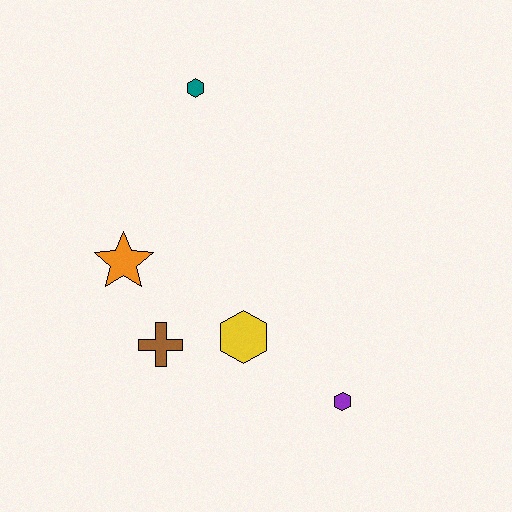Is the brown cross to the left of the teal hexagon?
Yes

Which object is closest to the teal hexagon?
The orange star is closest to the teal hexagon.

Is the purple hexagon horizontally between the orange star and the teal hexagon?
No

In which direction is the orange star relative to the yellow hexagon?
The orange star is to the left of the yellow hexagon.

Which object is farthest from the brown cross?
The teal hexagon is farthest from the brown cross.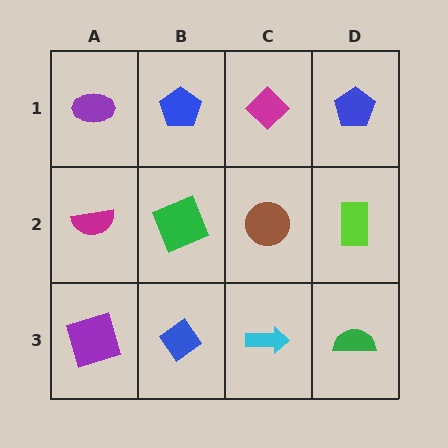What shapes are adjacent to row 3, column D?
A lime rectangle (row 2, column D), a cyan arrow (row 3, column C).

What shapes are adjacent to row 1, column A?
A magenta semicircle (row 2, column A), a blue pentagon (row 1, column B).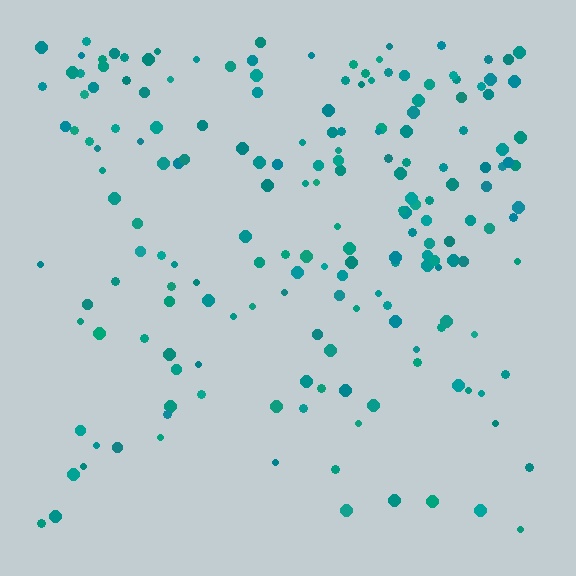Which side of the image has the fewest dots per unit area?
The bottom.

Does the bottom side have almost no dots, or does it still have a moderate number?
Still a moderate number, just noticeably fewer than the top.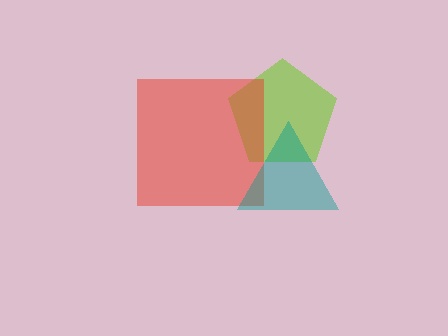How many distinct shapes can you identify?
There are 3 distinct shapes: a lime pentagon, a red square, a teal triangle.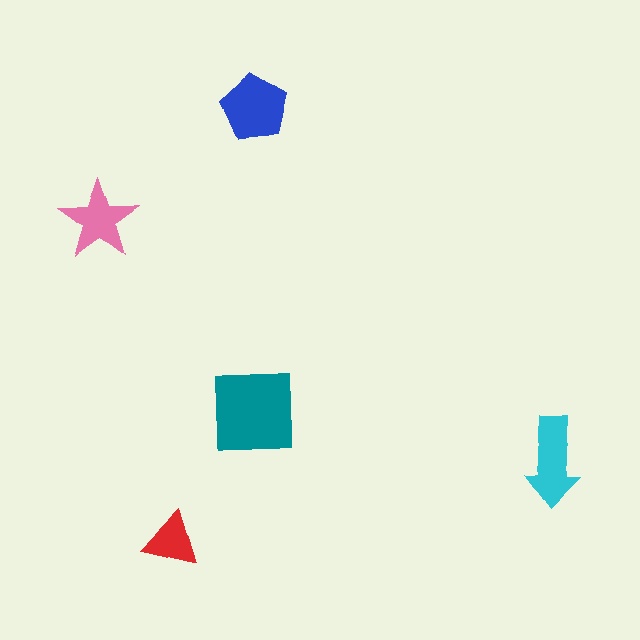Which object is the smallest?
The red triangle.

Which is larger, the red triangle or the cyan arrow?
The cyan arrow.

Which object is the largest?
The teal square.